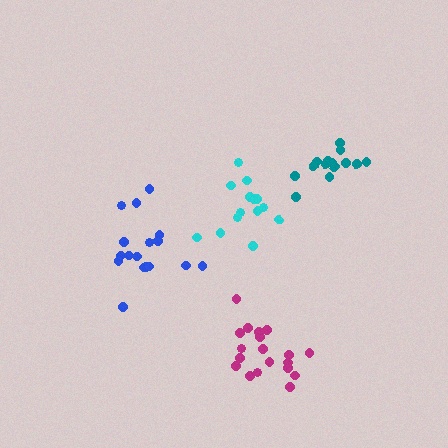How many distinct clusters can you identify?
There are 4 distinct clusters.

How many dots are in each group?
Group 1: 19 dots, Group 2: 14 dots, Group 3: 14 dots, Group 4: 17 dots (64 total).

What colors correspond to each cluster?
The clusters are colored: magenta, teal, cyan, blue.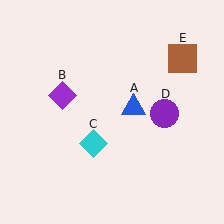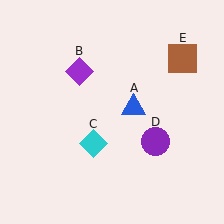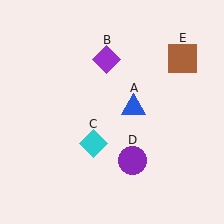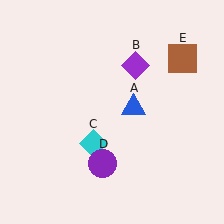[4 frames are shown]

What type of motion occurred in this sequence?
The purple diamond (object B), purple circle (object D) rotated clockwise around the center of the scene.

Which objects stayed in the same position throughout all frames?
Blue triangle (object A) and cyan diamond (object C) and brown square (object E) remained stationary.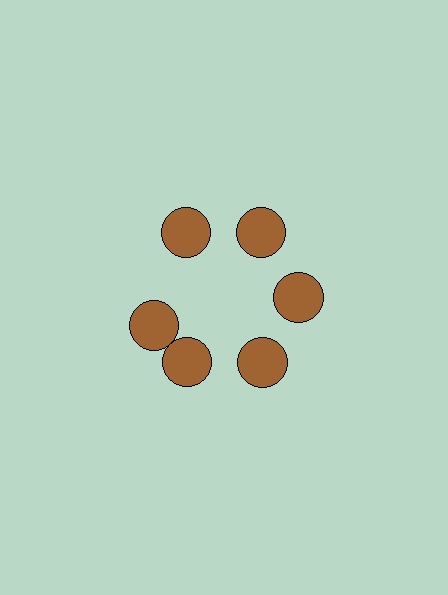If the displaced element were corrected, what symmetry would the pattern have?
It would have 6-fold rotational symmetry — the pattern would map onto itself every 60 degrees.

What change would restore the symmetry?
The symmetry would be restored by rotating it back into even spacing with its neighbors so that all 6 circles sit at equal angles and equal distance from the center.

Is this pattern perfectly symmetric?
No. The 6 brown circles are arranged in a ring, but one element near the 9 o'clock position is rotated out of alignment along the ring, breaking the 6-fold rotational symmetry.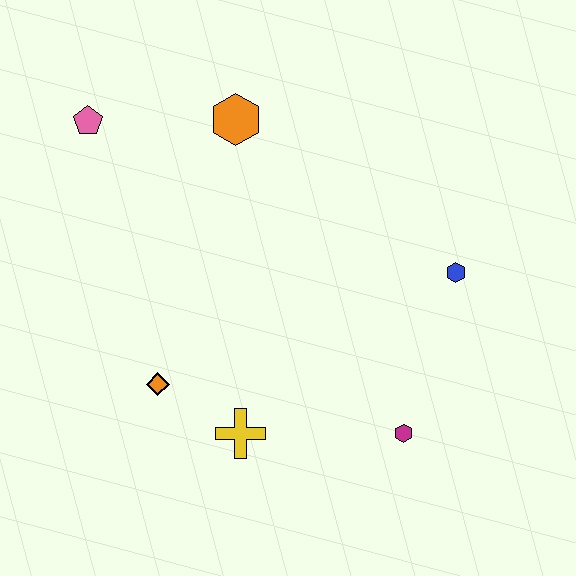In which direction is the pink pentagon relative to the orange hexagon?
The pink pentagon is to the left of the orange hexagon.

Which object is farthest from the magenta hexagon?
The pink pentagon is farthest from the magenta hexagon.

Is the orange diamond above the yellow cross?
Yes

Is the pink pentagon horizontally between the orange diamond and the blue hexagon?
No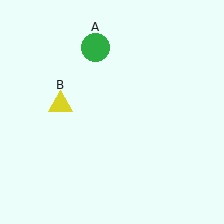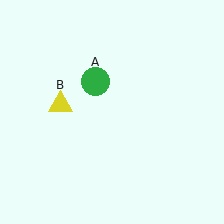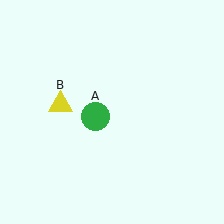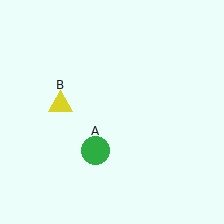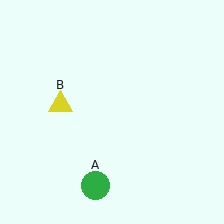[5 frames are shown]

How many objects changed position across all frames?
1 object changed position: green circle (object A).